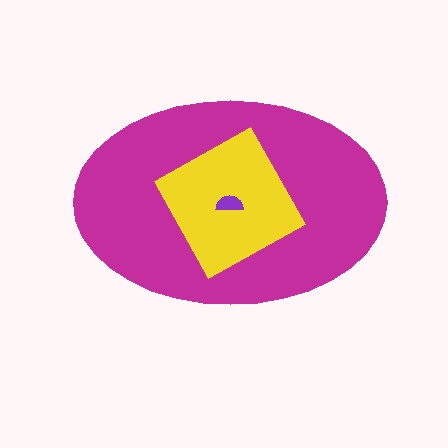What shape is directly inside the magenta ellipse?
The yellow square.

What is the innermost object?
The purple semicircle.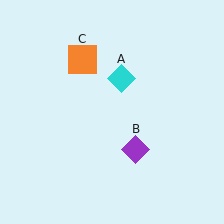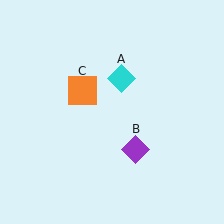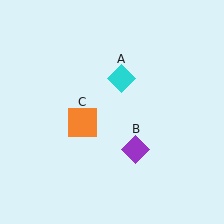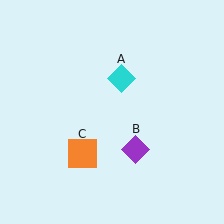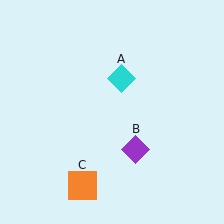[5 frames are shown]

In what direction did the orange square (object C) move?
The orange square (object C) moved down.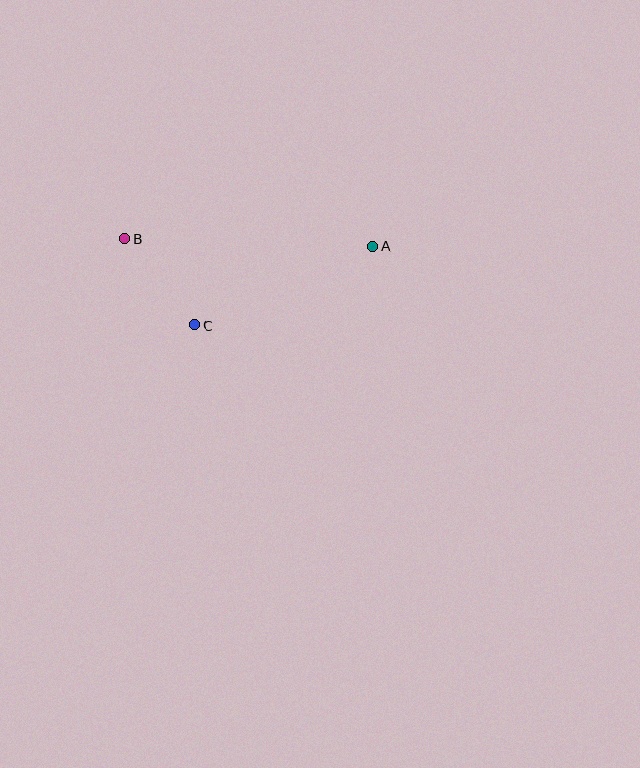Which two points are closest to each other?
Points B and C are closest to each other.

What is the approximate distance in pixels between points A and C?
The distance between A and C is approximately 194 pixels.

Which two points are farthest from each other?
Points A and B are farthest from each other.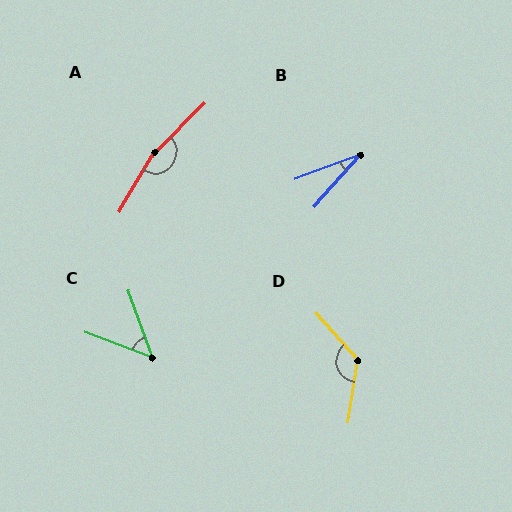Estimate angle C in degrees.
Approximately 49 degrees.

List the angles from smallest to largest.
B (28°), C (49°), D (129°), A (166°).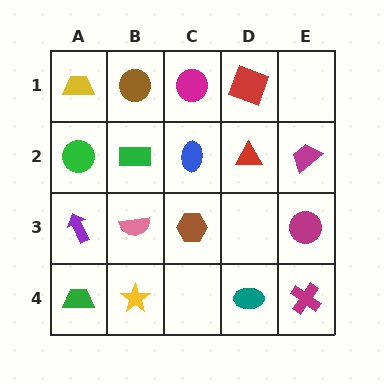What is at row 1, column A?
A yellow trapezoid.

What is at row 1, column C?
A magenta circle.